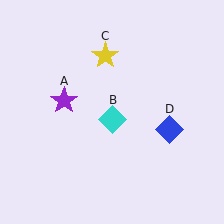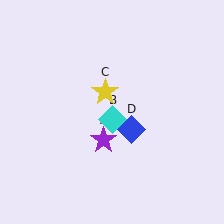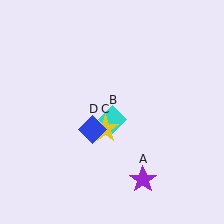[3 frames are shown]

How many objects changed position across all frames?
3 objects changed position: purple star (object A), yellow star (object C), blue diamond (object D).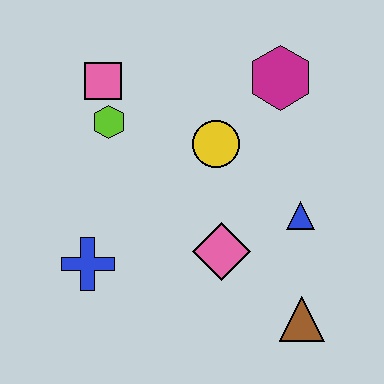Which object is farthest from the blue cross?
The magenta hexagon is farthest from the blue cross.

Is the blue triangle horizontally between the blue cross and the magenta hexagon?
No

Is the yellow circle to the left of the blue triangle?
Yes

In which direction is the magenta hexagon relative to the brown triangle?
The magenta hexagon is above the brown triangle.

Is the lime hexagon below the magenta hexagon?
Yes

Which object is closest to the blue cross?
The pink diamond is closest to the blue cross.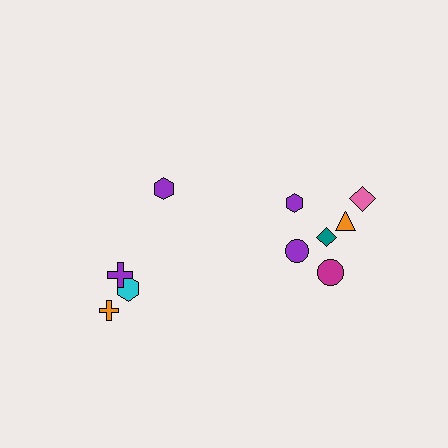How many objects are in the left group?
There are 4 objects.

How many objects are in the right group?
There are 6 objects.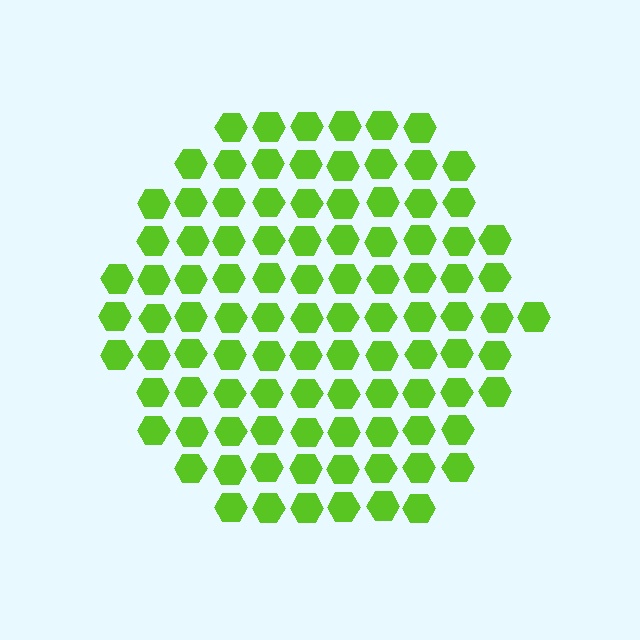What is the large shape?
The large shape is a hexagon.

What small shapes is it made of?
It is made of small hexagons.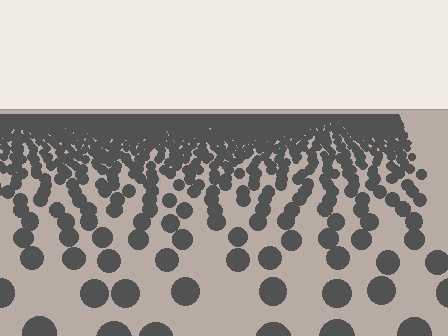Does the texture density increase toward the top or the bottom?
Density increases toward the top.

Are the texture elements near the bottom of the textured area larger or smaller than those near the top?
Larger. Near the bottom, elements are closer to the viewer and appear at a bigger on-screen size.